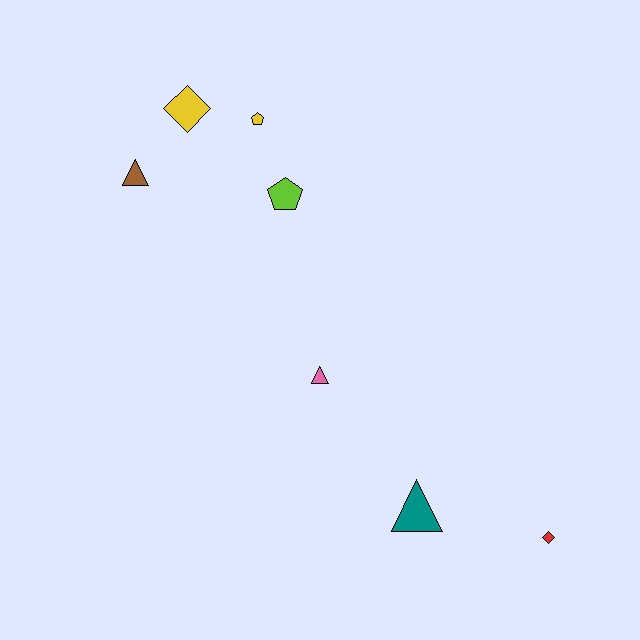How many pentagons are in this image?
There are 2 pentagons.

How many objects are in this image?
There are 7 objects.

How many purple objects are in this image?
There are no purple objects.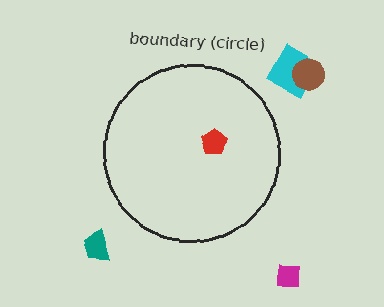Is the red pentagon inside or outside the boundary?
Inside.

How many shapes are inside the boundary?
1 inside, 4 outside.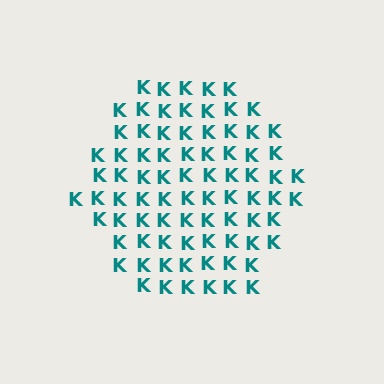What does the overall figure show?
The overall figure shows a hexagon.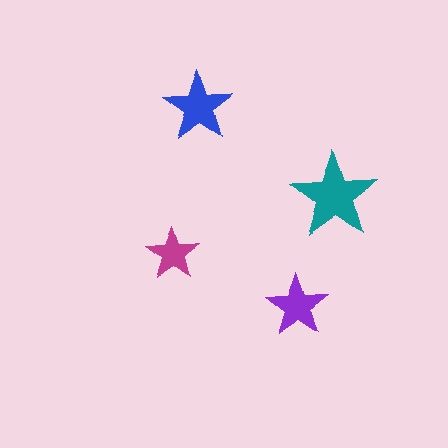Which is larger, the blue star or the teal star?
The teal one.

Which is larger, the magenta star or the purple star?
The purple one.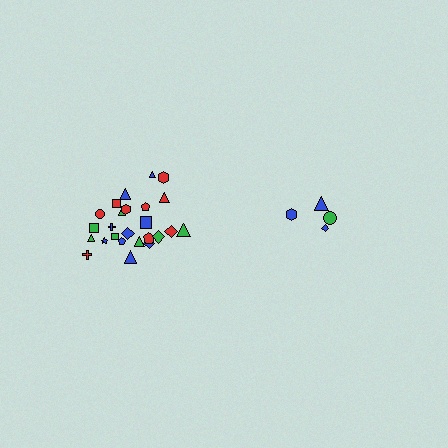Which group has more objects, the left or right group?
The left group.